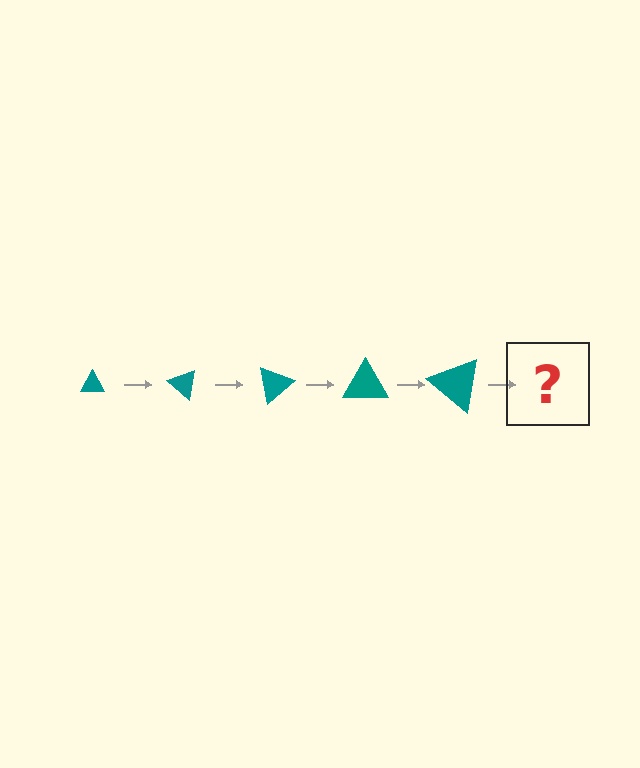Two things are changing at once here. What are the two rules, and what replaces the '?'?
The two rules are that the triangle grows larger each step and it rotates 40 degrees each step. The '?' should be a triangle, larger than the previous one and rotated 200 degrees from the start.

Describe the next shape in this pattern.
It should be a triangle, larger than the previous one and rotated 200 degrees from the start.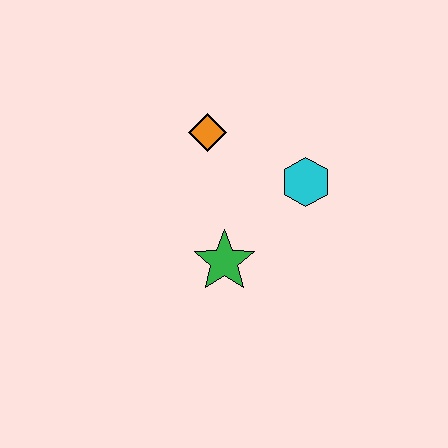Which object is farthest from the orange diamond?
The green star is farthest from the orange diamond.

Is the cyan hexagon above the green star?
Yes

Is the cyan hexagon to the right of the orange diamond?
Yes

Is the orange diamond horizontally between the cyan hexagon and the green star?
No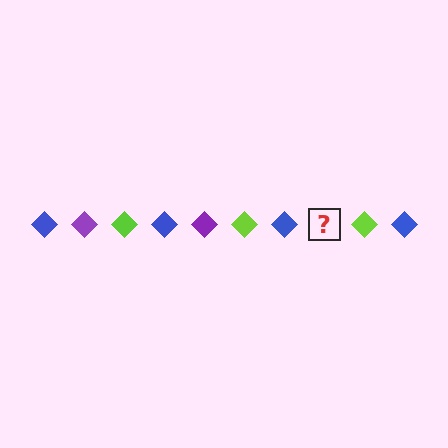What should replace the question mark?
The question mark should be replaced with a purple diamond.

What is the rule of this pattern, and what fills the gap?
The rule is that the pattern cycles through blue, purple, lime diamonds. The gap should be filled with a purple diamond.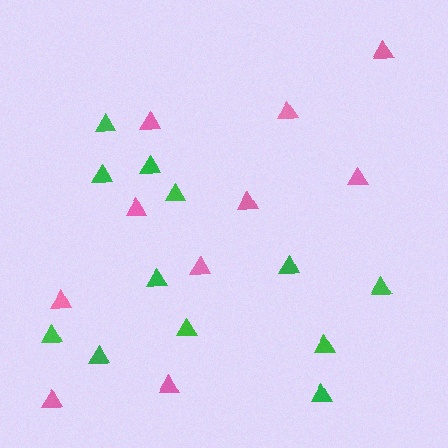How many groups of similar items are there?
There are 2 groups: one group of pink triangles (10) and one group of green triangles (12).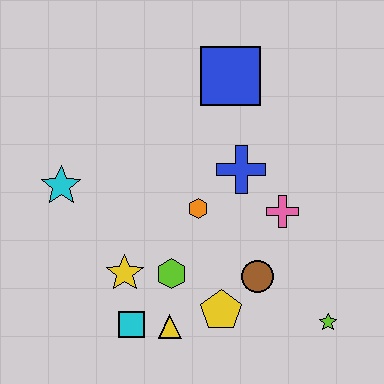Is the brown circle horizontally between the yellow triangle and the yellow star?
No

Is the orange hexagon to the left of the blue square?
Yes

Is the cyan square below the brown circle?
Yes